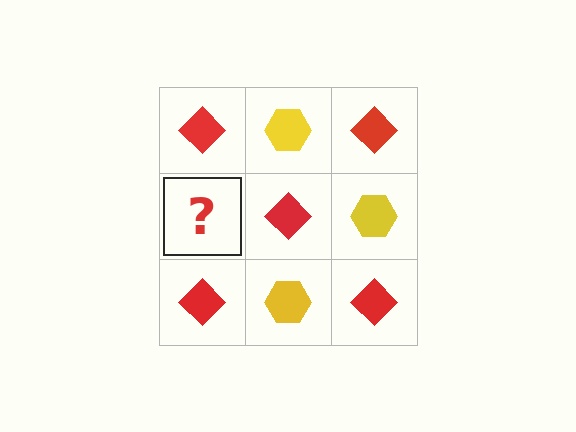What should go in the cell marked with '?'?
The missing cell should contain a yellow hexagon.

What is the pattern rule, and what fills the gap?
The rule is that it alternates red diamond and yellow hexagon in a checkerboard pattern. The gap should be filled with a yellow hexagon.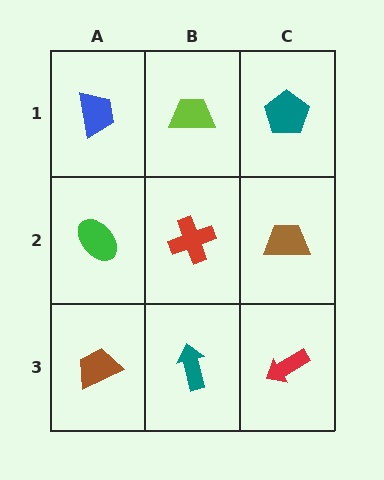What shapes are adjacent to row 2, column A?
A blue trapezoid (row 1, column A), a brown trapezoid (row 3, column A), a red cross (row 2, column B).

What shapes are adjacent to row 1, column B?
A red cross (row 2, column B), a blue trapezoid (row 1, column A), a teal pentagon (row 1, column C).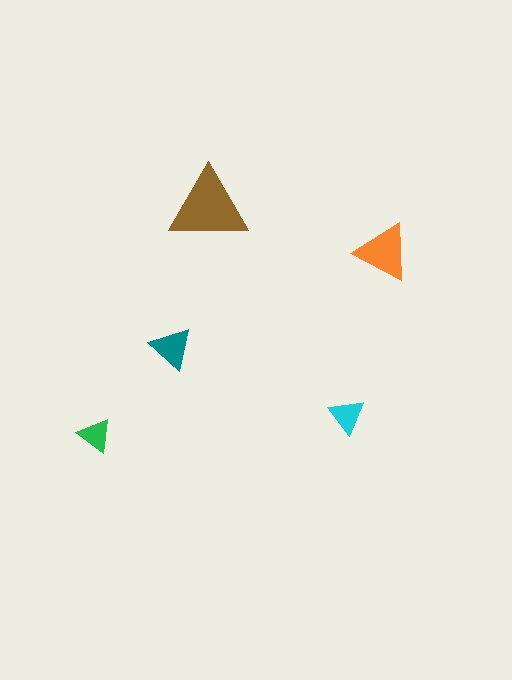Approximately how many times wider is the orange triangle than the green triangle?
About 1.5 times wider.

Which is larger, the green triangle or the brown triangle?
The brown one.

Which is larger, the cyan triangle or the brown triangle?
The brown one.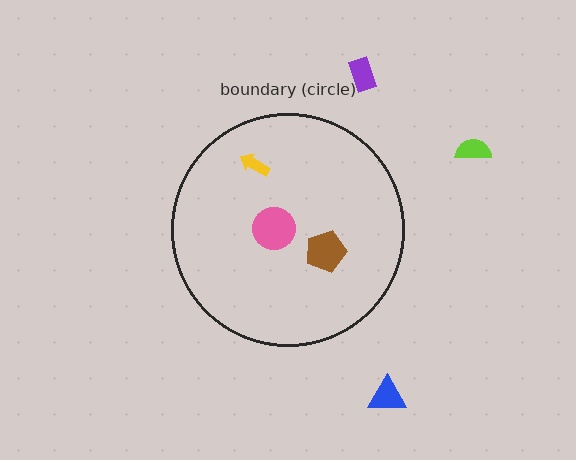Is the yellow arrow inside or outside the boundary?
Inside.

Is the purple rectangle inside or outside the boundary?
Outside.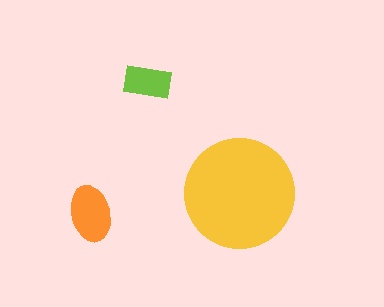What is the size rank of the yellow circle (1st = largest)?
1st.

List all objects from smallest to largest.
The lime rectangle, the orange ellipse, the yellow circle.